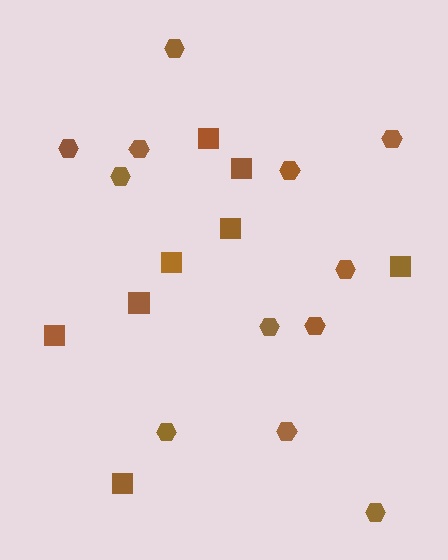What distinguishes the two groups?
There are 2 groups: one group of squares (8) and one group of hexagons (12).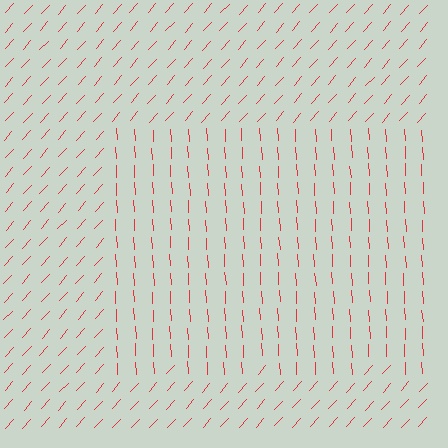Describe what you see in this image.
The image is filled with small red line segments. A rectangle region in the image has lines oriented differently from the surrounding lines, creating a visible texture boundary.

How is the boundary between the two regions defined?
The boundary is defined purely by a change in line orientation (approximately 45 degrees difference). All lines are the same color and thickness.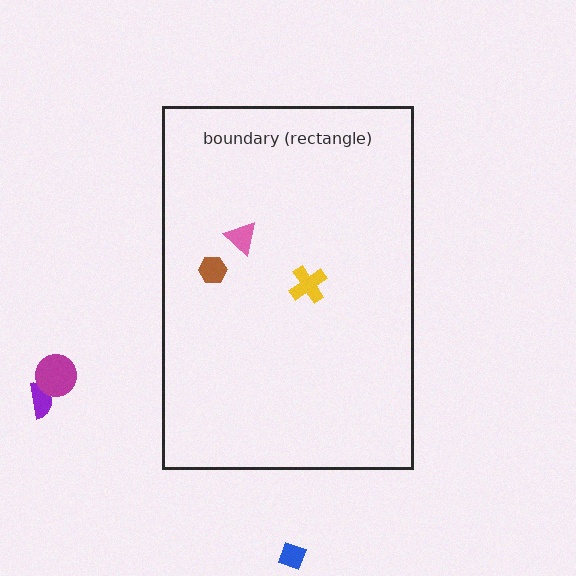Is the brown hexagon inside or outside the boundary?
Inside.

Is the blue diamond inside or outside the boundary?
Outside.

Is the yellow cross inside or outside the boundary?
Inside.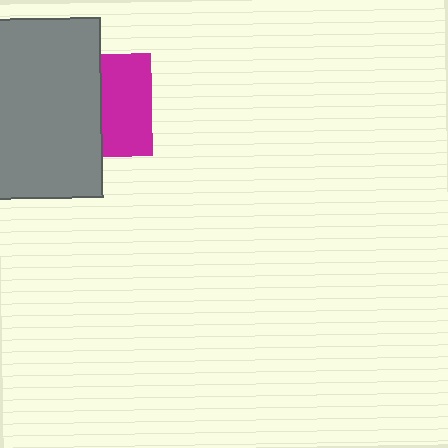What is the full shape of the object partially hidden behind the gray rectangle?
The partially hidden object is a magenta square.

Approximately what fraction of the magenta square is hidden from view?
Roughly 51% of the magenta square is hidden behind the gray rectangle.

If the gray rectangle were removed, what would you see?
You would see the complete magenta square.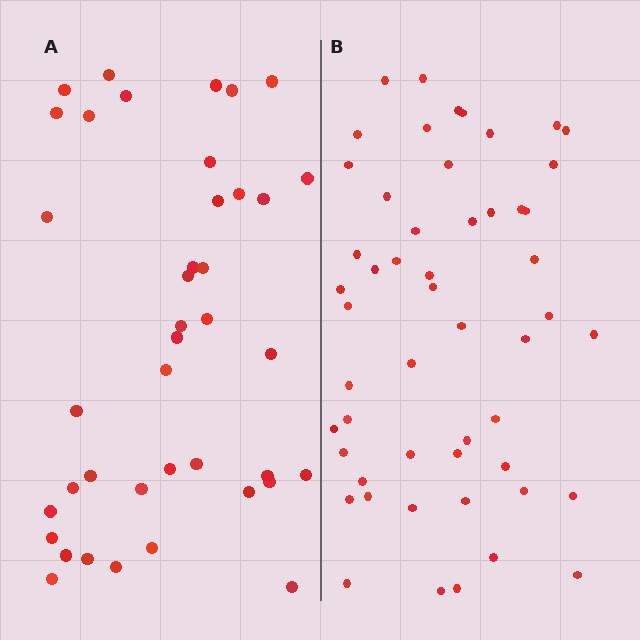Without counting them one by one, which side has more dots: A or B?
Region B (the right region) has more dots.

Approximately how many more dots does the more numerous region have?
Region B has roughly 12 or so more dots than region A.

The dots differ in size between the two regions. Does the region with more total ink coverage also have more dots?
No. Region A has more total ink coverage because its dots are larger, but region B actually contains more individual dots. Total area can be misleading — the number of items is what matters here.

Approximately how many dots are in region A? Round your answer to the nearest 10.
About 40 dots.